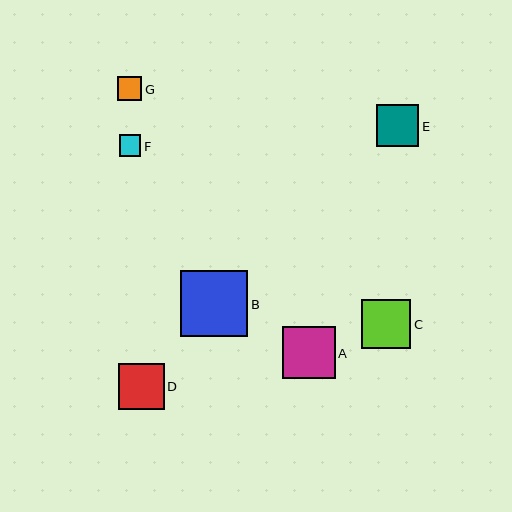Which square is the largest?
Square B is the largest with a size of approximately 67 pixels.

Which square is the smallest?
Square F is the smallest with a size of approximately 22 pixels.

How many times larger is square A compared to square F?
Square A is approximately 2.4 times the size of square F.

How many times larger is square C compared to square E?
Square C is approximately 1.2 times the size of square E.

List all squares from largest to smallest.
From largest to smallest: B, A, C, D, E, G, F.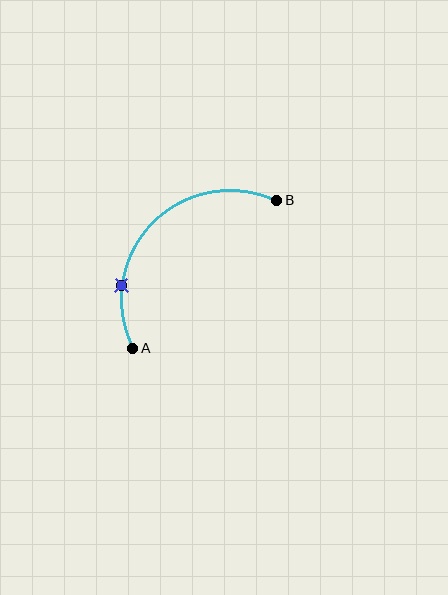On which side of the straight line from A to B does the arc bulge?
The arc bulges above and to the left of the straight line connecting A and B.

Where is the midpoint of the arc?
The arc midpoint is the point on the curve farthest from the straight line joining A and B. It sits above and to the left of that line.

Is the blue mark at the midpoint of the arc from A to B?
No. The blue mark lies on the arc but is closer to endpoint A. The arc midpoint would be at the point on the curve equidistant along the arc from both A and B.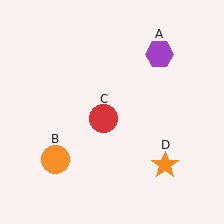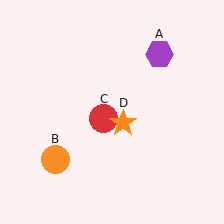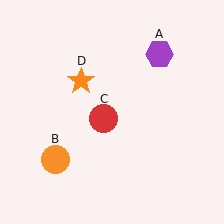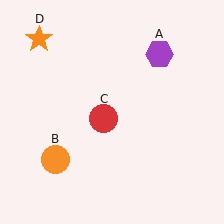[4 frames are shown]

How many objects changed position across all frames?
1 object changed position: orange star (object D).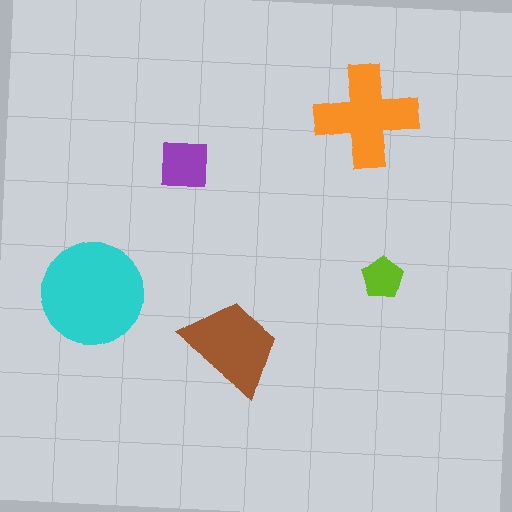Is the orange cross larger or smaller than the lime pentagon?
Larger.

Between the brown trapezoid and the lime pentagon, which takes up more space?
The brown trapezoid.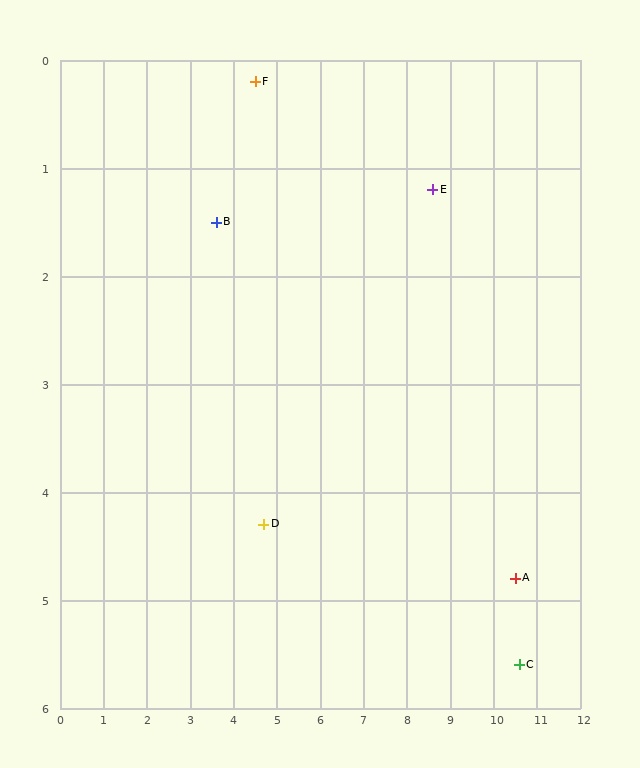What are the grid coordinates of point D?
Point D is at approximately (4.7, 4.3).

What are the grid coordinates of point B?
Point B is at approximately (3.6, 1.5).